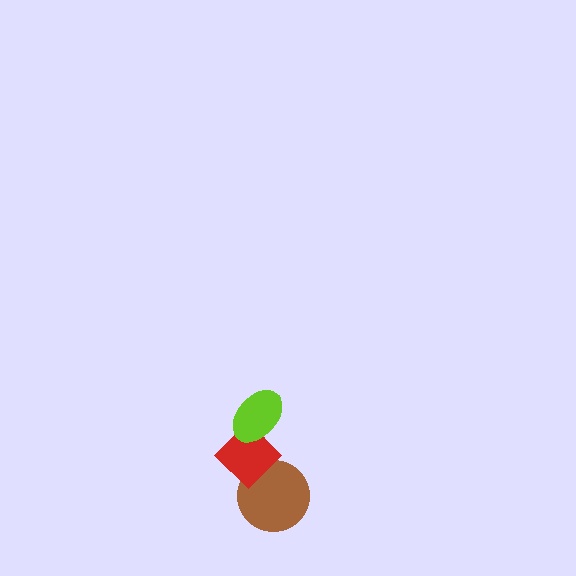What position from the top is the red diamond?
The red diamond is 2nd from the top.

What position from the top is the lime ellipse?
The lime ellipse is 1st from the top.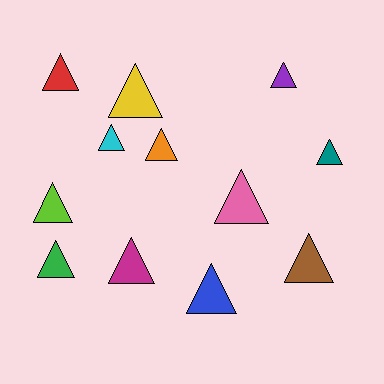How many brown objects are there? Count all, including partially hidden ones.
There is 1 brown object.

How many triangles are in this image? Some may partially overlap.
There are 12 triangles.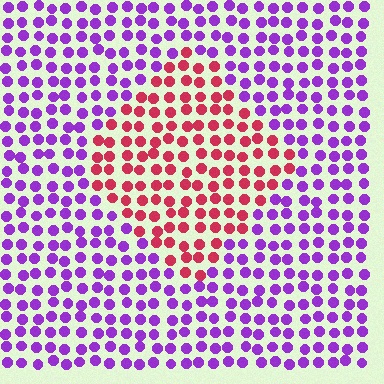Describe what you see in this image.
The image is filled with small purple elements in a uniform arrangement. A diamond-shaped region is visible where the elements are tinted to a slightly different hue, forming a subtle color boundary.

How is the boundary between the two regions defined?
The boundary is defined purely by a slight shift in hue (about 66 degrees). Spacing, size, and orientation are identical on both sides.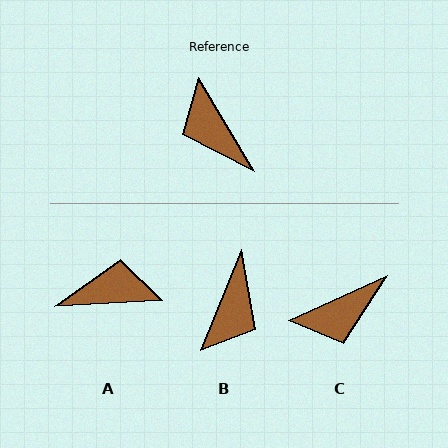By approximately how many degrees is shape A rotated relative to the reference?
Approximately 118 degrees clockwise.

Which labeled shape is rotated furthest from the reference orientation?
B, about 127 degrees away.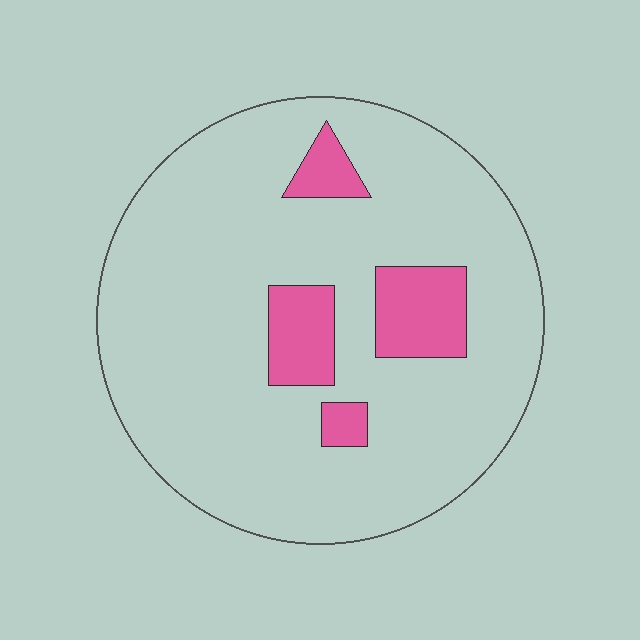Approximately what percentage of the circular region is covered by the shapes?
Approximately 15%.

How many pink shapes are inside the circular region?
4.